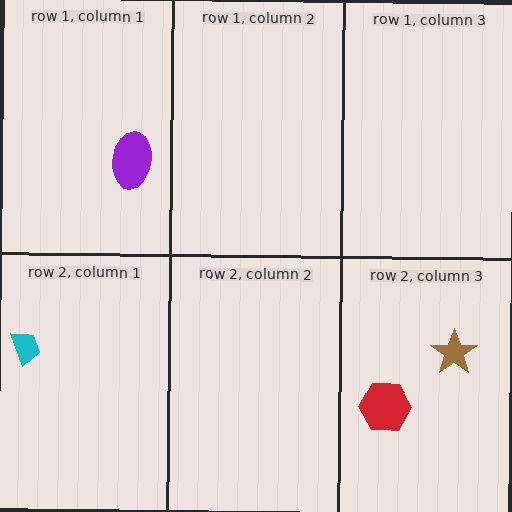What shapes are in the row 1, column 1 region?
The purple ellipse.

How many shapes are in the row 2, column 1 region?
1.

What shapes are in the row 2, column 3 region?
The brown star, the red hexagon.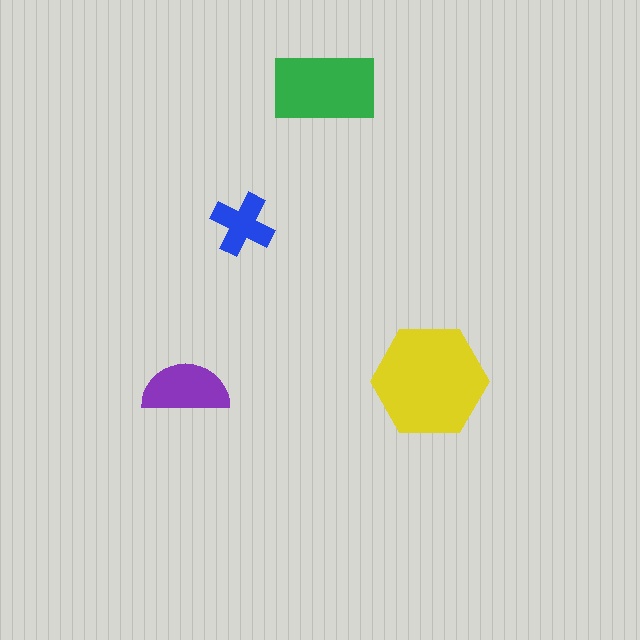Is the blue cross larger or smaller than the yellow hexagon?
Smaller.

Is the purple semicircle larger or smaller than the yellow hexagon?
Smaller.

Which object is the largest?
The yellow hexagon.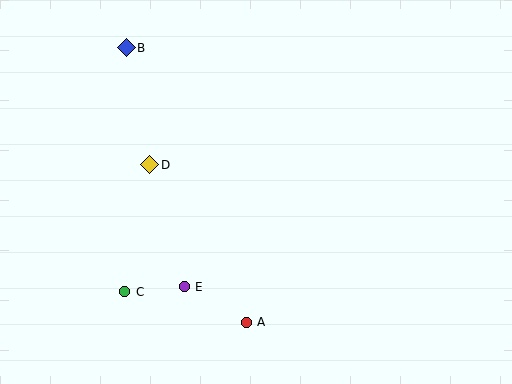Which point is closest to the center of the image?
Point D at (150, 165) is closest to the center.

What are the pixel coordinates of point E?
Point E is at (184, 287).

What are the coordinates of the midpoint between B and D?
The midpoint between B and D is at (138, 106).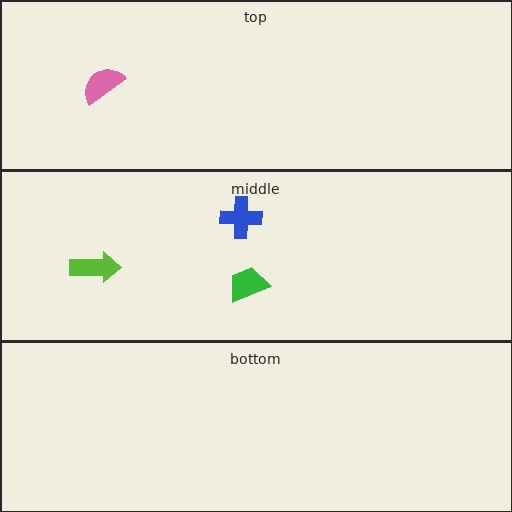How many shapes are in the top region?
1.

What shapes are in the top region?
The pink semicircle.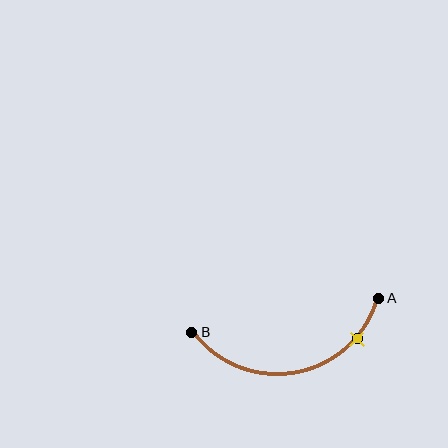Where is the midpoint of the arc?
The arc midpoint is the point on the curve farthest from the straight line joining A and B. It sits below that line.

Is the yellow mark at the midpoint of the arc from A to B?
No. The yellow mark lies on the arc but is closer to endpoint A. The arc midpoint would be at the point on the curve equidistant along the arc from both A and B.